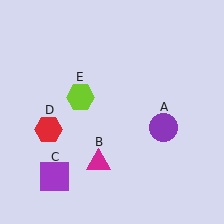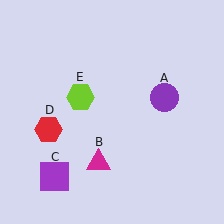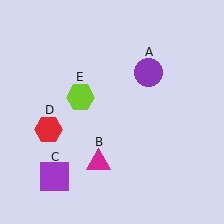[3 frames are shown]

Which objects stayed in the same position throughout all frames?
Magenta triangle (object B) and purple square (object C) and red hexagon (object D) and lime hexagon (object E) remained stationary.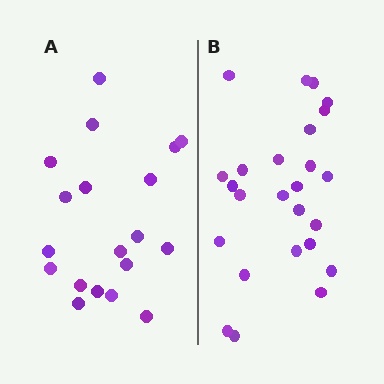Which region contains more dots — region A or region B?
Region B (the right region) has more dots.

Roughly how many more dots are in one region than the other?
Region B has about 6 more dots than region A.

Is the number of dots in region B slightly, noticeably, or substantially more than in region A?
Region B has noticeably more, but not dramatically so. The ratio is roughly 1.3 to 1.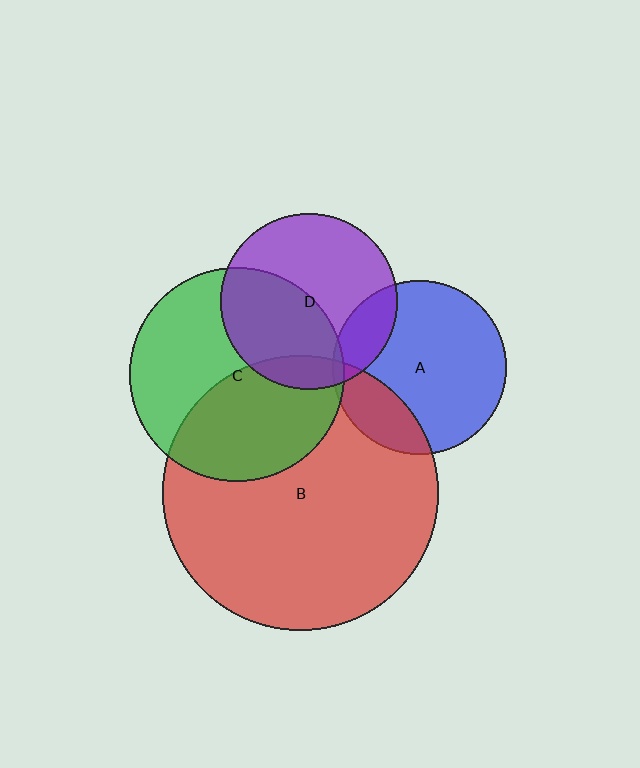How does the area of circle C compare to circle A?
Approximately 1.5 times.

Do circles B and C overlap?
Yes.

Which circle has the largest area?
Circle B (red).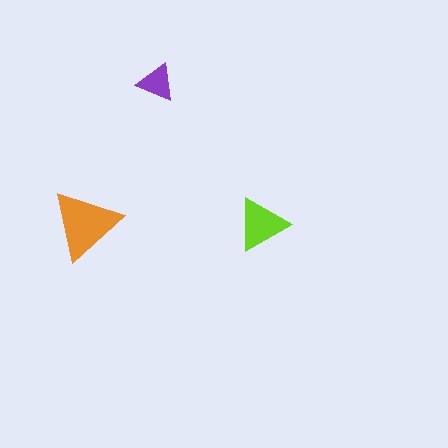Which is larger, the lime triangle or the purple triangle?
The lime one.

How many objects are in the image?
There are 3 objects in the image.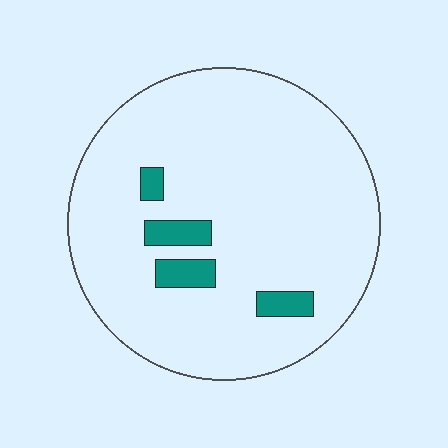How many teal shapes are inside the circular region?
4.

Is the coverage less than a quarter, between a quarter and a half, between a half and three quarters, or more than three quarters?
Less than a quarter.